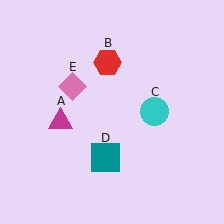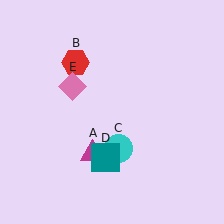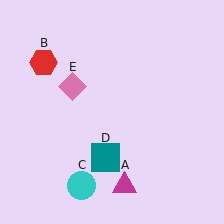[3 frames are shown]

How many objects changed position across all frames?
3 objects changed position: magenta triangle (object A), red hexagon (object B), cyan circle (object C).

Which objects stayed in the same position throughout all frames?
Teal square (object D) and pink diamond (object E) remained stationary.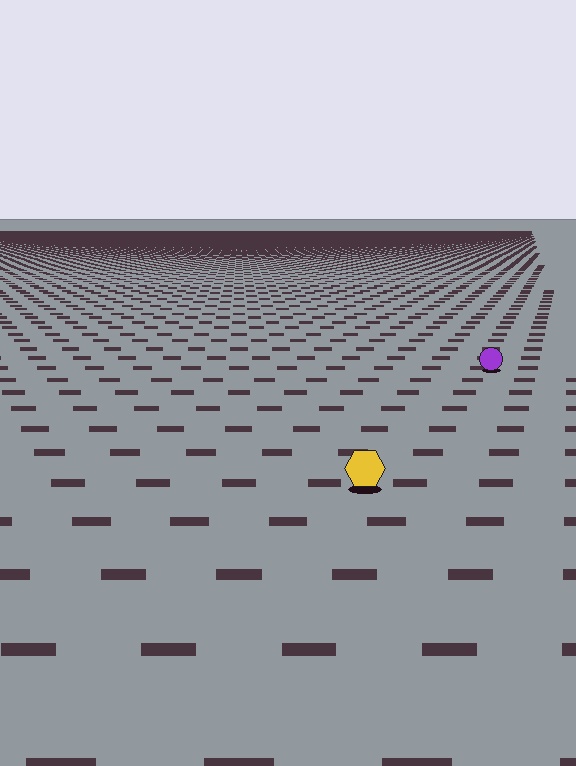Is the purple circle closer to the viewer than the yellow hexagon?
No. The yellow hexagon is closer — you can tell from the texture gradient: the ground texture is coarser near it.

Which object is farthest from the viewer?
The purple circle is farthest from the viewer. It appears smaller and the ground texture around it is denser.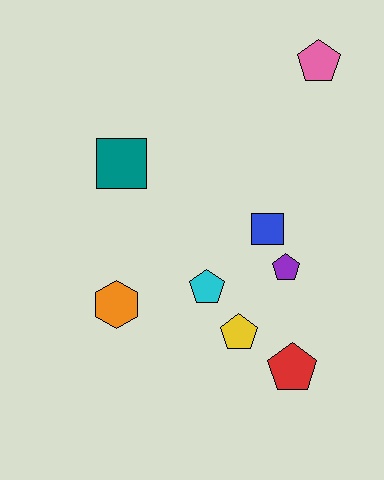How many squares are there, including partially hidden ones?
There are 2 squares.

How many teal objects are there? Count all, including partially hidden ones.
There is 1 teal object.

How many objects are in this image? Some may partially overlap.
There are 8 objects.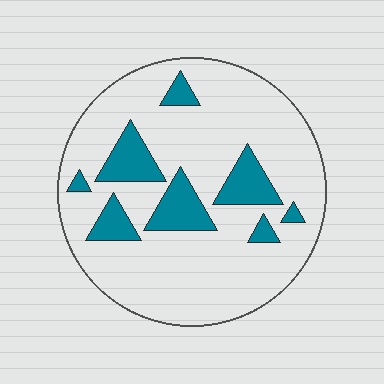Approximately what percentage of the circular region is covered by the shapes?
Approximately 20%.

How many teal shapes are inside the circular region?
8.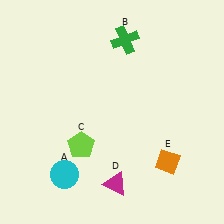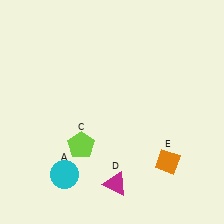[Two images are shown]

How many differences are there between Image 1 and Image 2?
There is 1 difference between the two images.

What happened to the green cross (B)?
The green cross (B) was removed in Image 2. It was in the top-right area of Image 1.